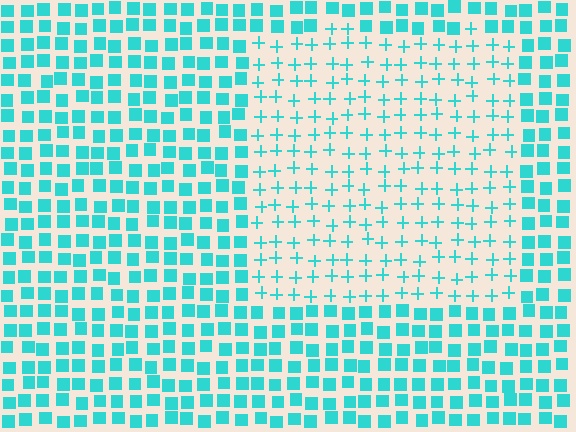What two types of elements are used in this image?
The image uses plus signs inside the rectangle region and squares outside it.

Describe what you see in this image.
The image is filled with small cyan elements arranged in a uniform grid. A rectangle-shaped region contains plus signs, while the surrounding area contains squares. The boundary is defined purely by the change in element shape.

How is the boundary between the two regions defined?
The boundary is defined by a change in element shape: plus signs inside vs. squares outside. All elements share the same color and spacing.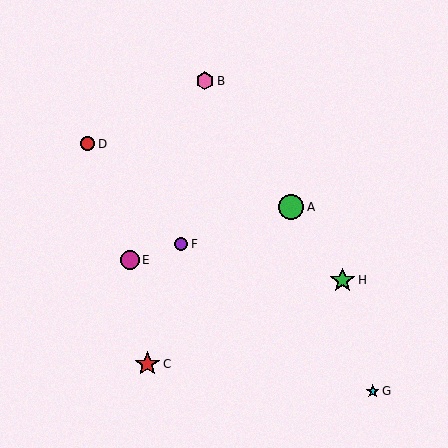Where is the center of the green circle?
The center of the green circle is at (291, 207).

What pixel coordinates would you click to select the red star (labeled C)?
Click at (147, 364) to select the red star C.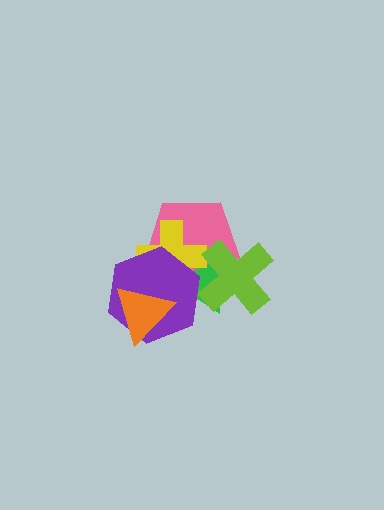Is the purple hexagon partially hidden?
Yes, it is partially covered by another shape.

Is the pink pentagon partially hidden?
Yes, it is partially covered by another shape.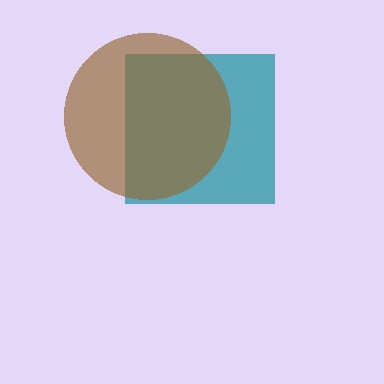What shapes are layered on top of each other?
The layered shapes are: a teal square, a brown circle.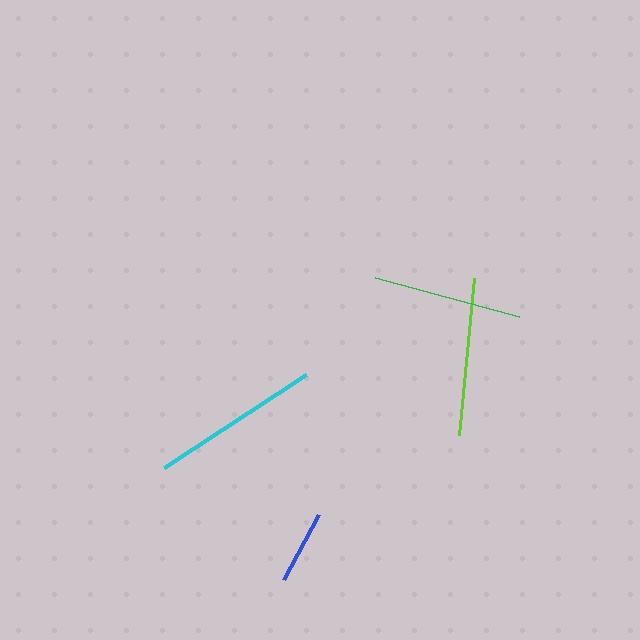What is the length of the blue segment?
The blue segment is approximately 73 pixels long.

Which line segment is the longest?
The cyan line is the longest at approximately 169 pixels.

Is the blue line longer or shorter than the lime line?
The lime line is longer than the blue line.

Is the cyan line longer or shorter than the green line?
The cyan line is longer than the green line.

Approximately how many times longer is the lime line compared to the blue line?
The lime line is approximately 2.1 times the length of the blue line.